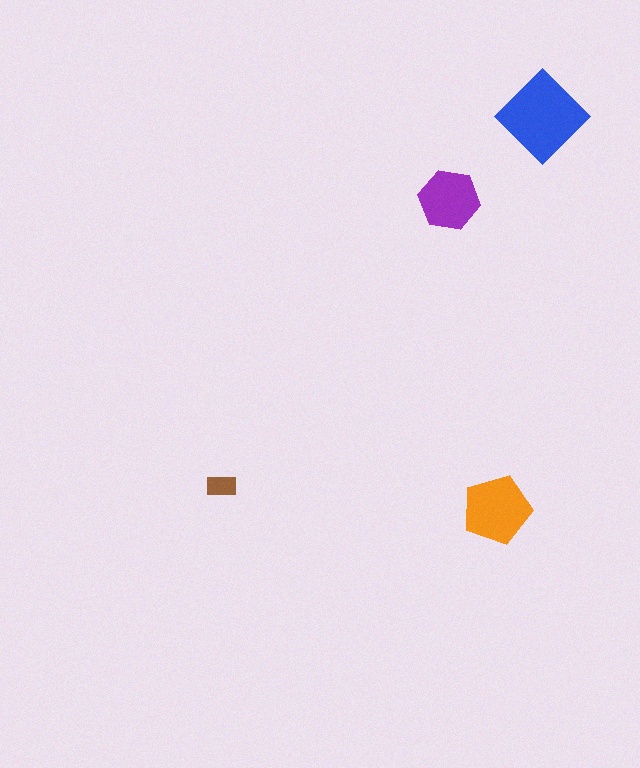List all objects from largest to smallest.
The blue diamond, the orange pentagon, the purple hexagon, the brown rectangle.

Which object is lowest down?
The orange pentagon is bottommost.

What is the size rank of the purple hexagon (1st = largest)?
3rd.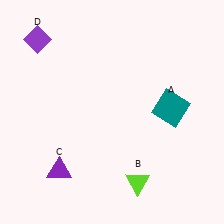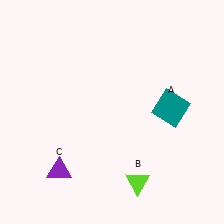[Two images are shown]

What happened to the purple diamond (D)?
The purple diamond (D) was removed in Image 2. It was in the top-left area of Image 1.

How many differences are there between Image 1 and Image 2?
There is 1 difference between the two images.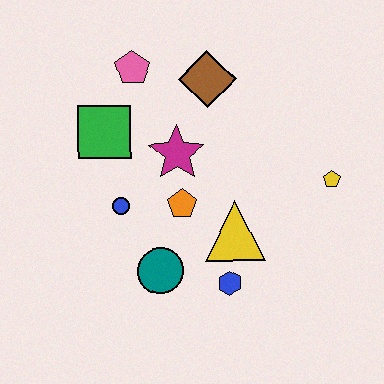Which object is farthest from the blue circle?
The yellow pentagon is farthest from the blue circle.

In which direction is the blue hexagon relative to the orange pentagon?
The blue hexagon is below the orange pentagon.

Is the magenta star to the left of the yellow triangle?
Yes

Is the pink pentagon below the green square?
No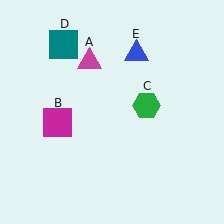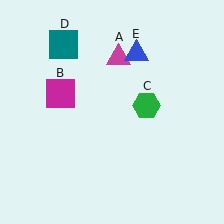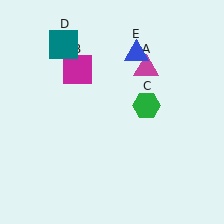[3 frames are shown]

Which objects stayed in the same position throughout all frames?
Green hexagon (object C) and teal square (object D) and blue triangle (object E) remained stationary.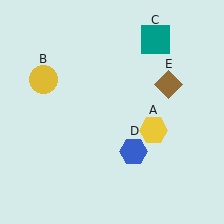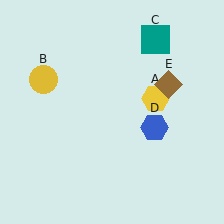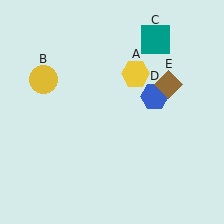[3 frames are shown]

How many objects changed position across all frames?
2 objects changed position: yellow hexagon (object A), blue hexagon (object D).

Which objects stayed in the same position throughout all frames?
Yellow circle (object B) and teal square (object C) and brown diamond (object E) remained stationary.